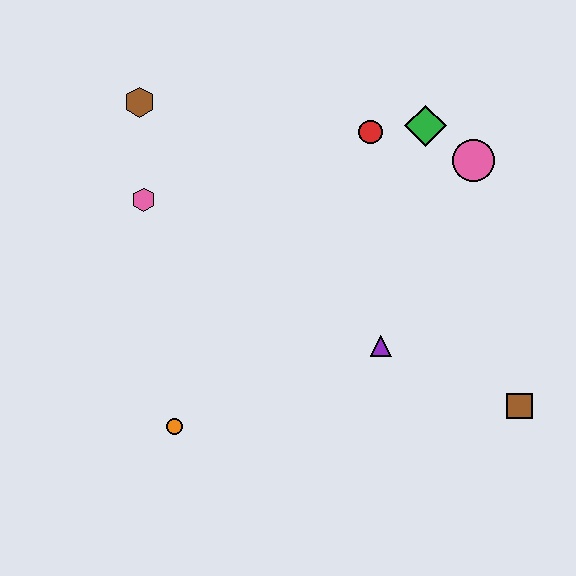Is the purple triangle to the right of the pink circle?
No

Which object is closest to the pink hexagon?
The brown hexagon is closest to the pink hexagon.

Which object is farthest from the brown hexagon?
The brown square is farthest from the brown hexagon.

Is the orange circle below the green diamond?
Yes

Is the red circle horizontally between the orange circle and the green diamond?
Yes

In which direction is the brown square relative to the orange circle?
The brown square is to the right of the orange circle.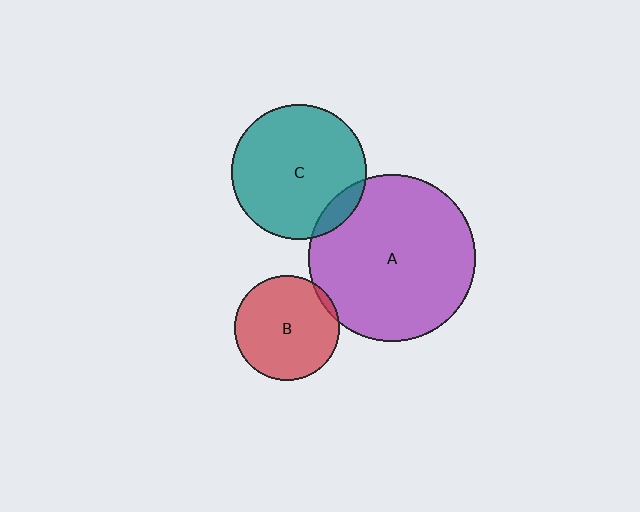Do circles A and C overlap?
Yes.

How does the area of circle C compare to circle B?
Approximately 1.7 times.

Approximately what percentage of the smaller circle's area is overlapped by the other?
Approximately 10%.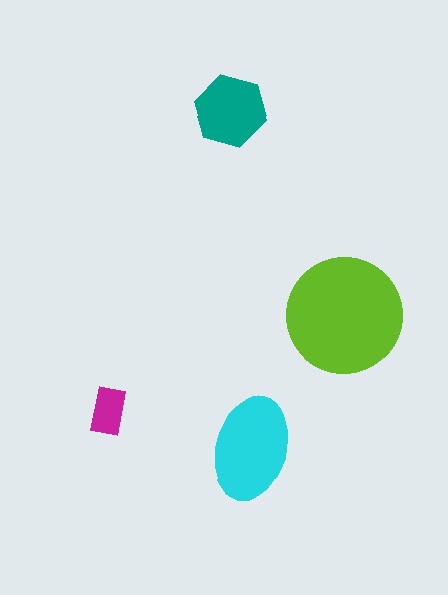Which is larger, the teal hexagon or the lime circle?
The lime circle.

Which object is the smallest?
The magenta rectangle.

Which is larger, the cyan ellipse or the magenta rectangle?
The cyan ellipse.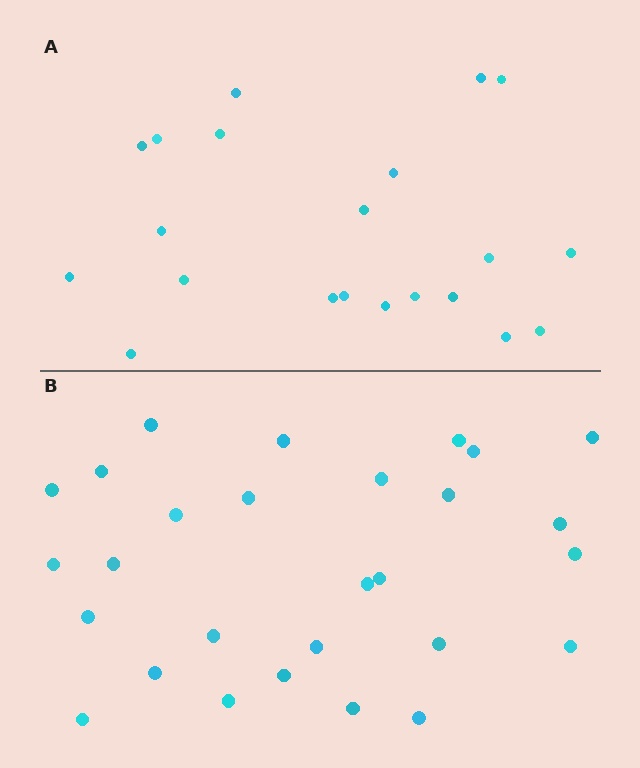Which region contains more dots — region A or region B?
Region B (the bottom region) has more dots.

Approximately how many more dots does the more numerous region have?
Region B has roughly 8 or so more dots than region A.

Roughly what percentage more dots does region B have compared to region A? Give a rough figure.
About 35% more.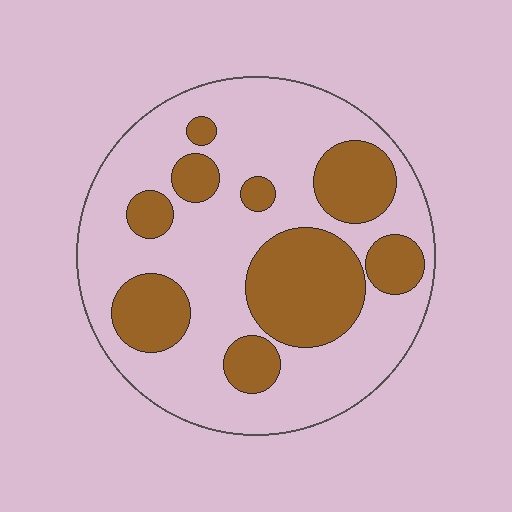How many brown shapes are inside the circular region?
9.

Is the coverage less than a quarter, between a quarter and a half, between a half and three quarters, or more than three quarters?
Between a quarter and a half.